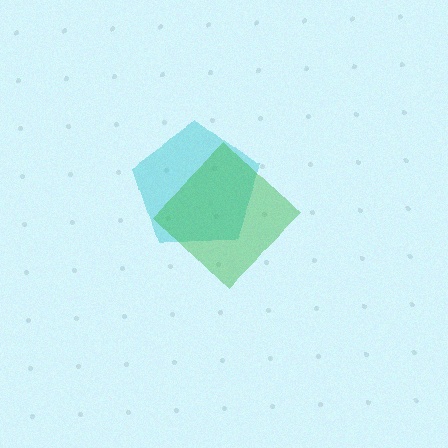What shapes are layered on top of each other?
The layered shapes are: a cyan pentagon, a green diamond.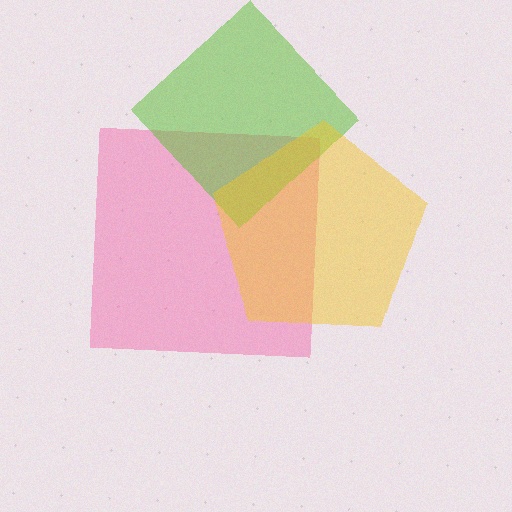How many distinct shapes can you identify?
There are 3 distinct shapes: a pink square, a lime diamond, a yellow pentagon.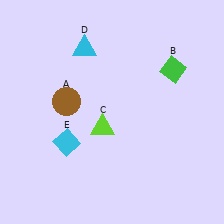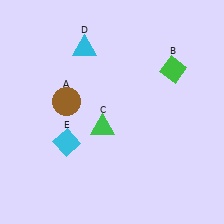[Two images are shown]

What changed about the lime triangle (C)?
In Image 1, C is lime. In Image 2, it changed to green.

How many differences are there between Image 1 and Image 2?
There is 1 difference between the two images.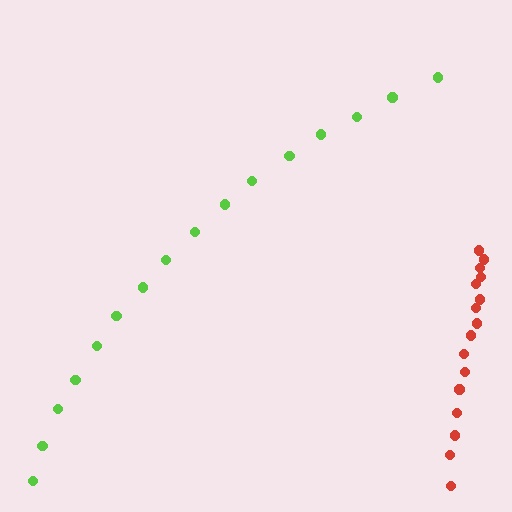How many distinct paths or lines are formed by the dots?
There are 2 distinct paths.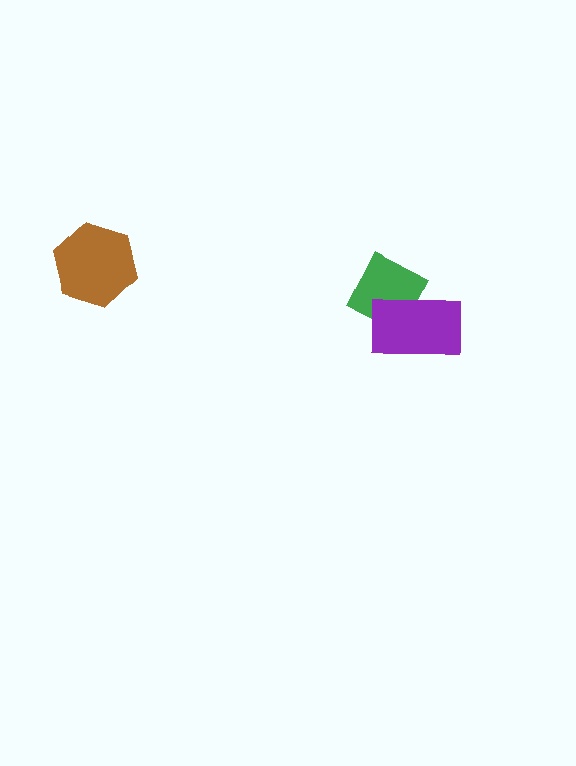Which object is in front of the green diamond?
The purple rectangle is in front of the green diamond.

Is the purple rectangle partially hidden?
No, no other shape covers it.